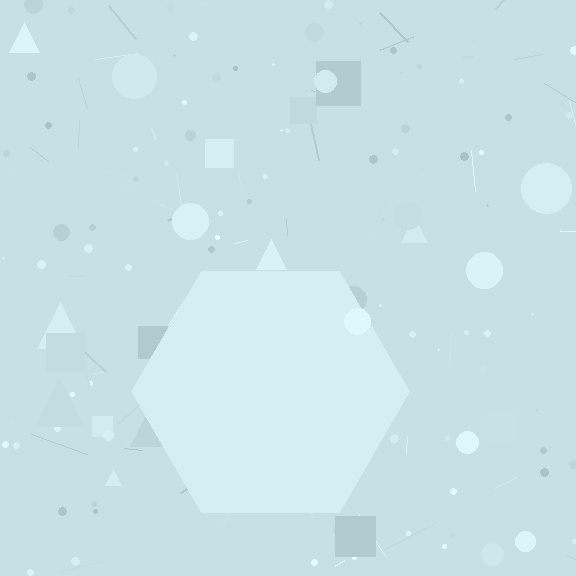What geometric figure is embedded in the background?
A hexagon is embedded in the background.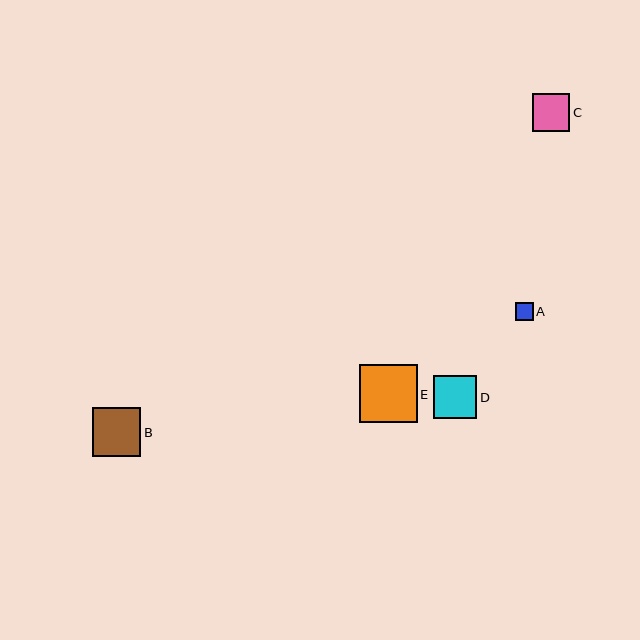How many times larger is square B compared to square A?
Square B is approximately 2.7 times the size of square A.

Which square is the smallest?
Square A is the smallest with a size of approximately 18 pixels.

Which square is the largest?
Square E is the largest with a size of approximately 57 pixels.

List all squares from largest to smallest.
From largest to smallest: E, B, D, C, A.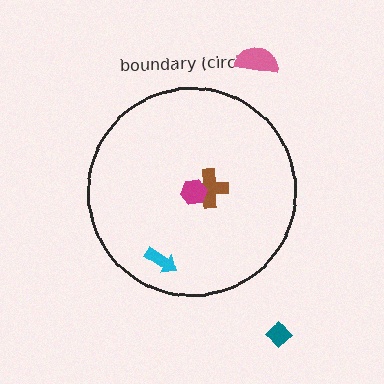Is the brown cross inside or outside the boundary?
Inside.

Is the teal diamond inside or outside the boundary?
Outside.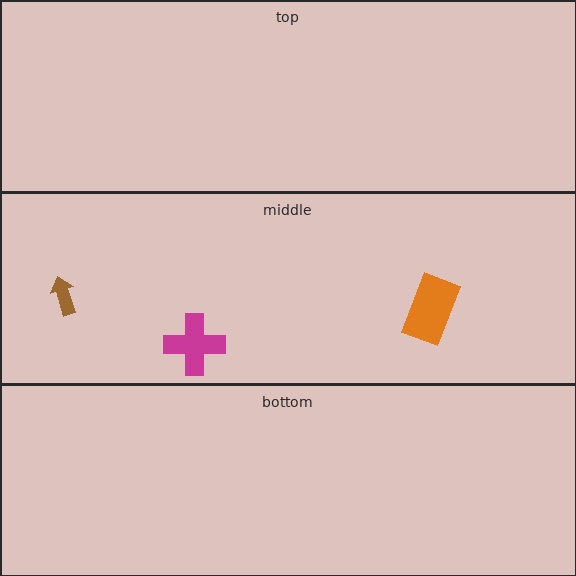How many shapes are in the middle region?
3.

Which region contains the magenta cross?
The middle region.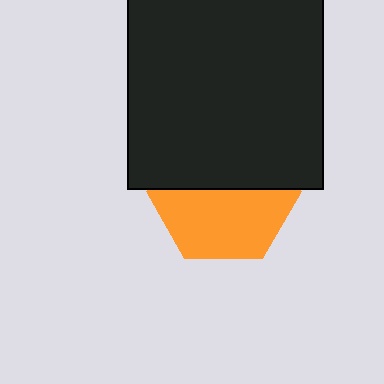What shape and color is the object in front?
The object in front is a black rectangle.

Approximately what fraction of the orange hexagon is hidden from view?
Roughly 48% of the orange hexagon is hidden behind the black rectangle.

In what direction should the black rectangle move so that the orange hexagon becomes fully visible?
The black rectangle should move up. That is the shortest direction to clear the overlap and leave the orange hexagon fully visible.